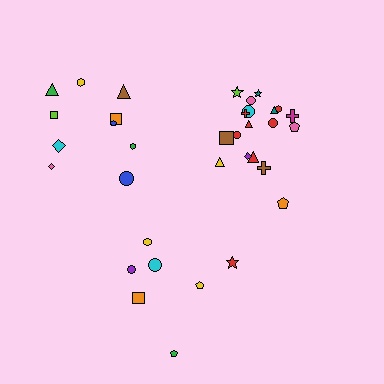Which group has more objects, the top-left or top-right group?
The top-right group.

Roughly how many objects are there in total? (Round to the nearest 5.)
Roughly 35 objects in total.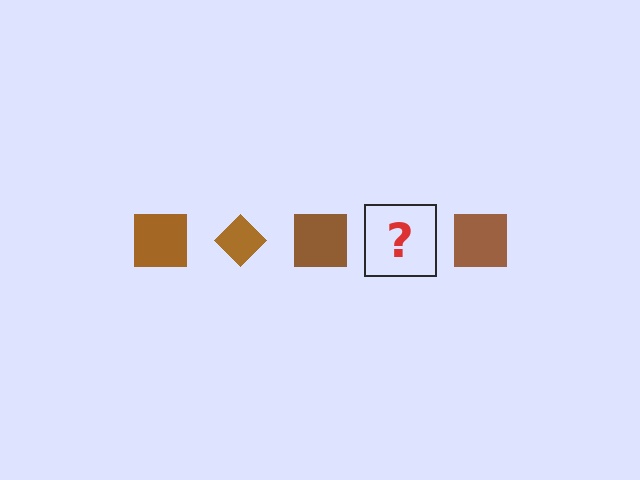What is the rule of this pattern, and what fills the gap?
The rule is that the pattern cycles through square, diamond shapes in brown. The gap should be filled with a brown diamond.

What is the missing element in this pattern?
The missing element is a brown diamond.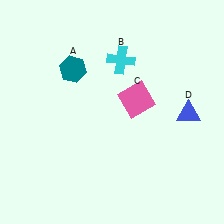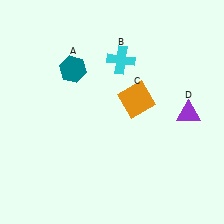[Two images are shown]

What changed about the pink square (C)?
In Image 1, C is pink. In Image 2, it changed to orange.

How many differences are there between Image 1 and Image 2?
There are 2 differences between the two images.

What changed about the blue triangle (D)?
In Image 1, D is blue. In Image 2, it changed to purple.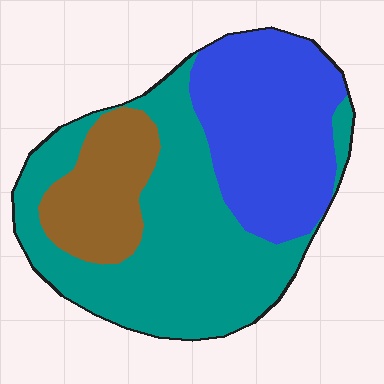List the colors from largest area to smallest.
From largest to smallest: teal, blue, brown.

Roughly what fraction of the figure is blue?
Blue covers 34% of the figure.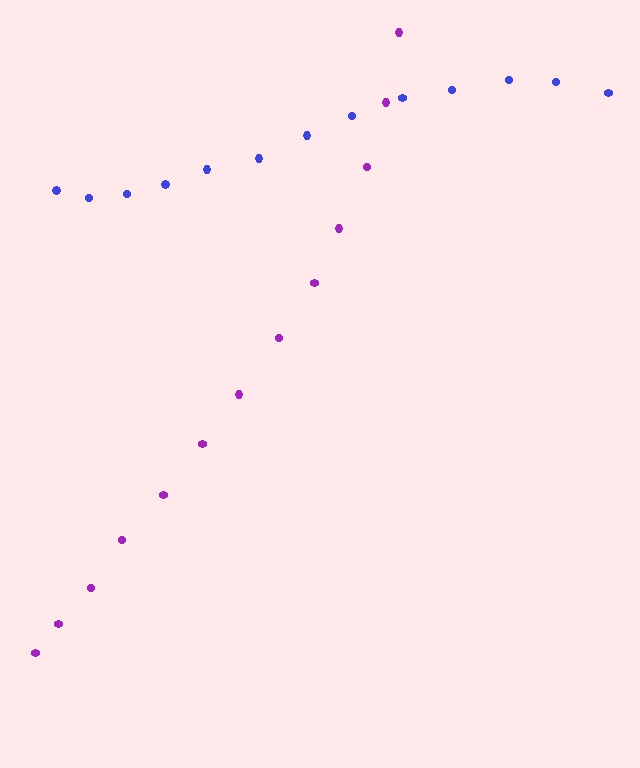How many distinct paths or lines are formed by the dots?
There are 2 distinct paths.